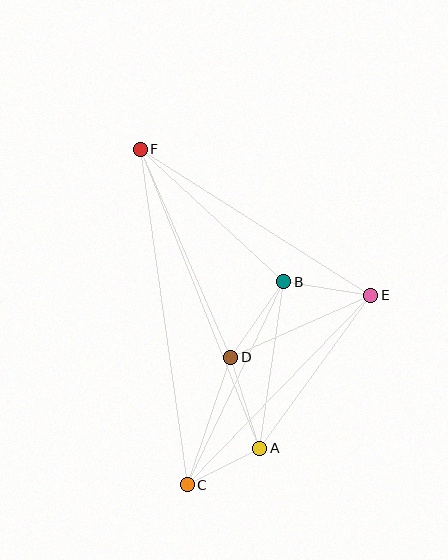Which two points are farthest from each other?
Points C and F are farthest from each other.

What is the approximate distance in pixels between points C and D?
The distance between C and D is approximately 135 pixels.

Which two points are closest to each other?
Points A and C are closest to each other.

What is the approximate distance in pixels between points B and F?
The distance between B and F is approximately 196 pixels.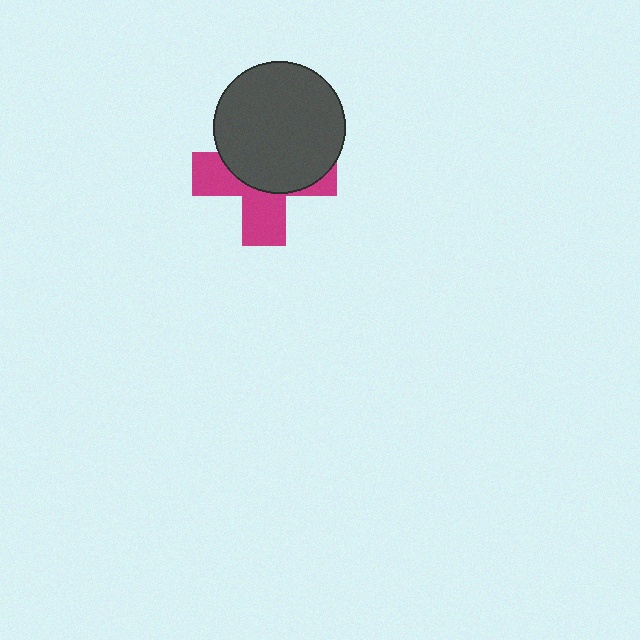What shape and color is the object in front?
The object in front is a dark gray circle.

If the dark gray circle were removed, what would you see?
You would see the complete magenta cross.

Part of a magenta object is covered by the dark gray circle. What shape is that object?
It is a cross.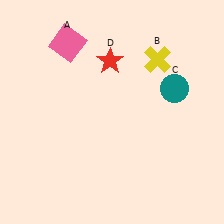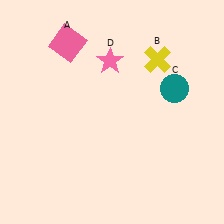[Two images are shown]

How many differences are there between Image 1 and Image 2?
There is 1 difference between the two images.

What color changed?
The star (D) changed from red in Image 1 to pink in Image 2.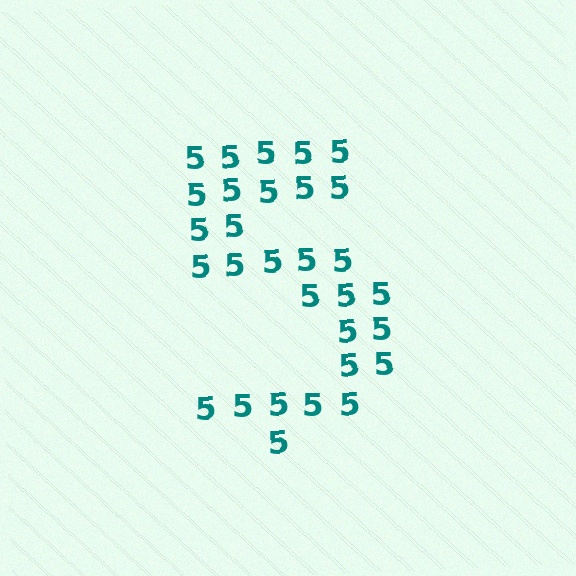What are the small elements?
The small elements are digit 5's.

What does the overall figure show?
The overall figure shows the digit 5.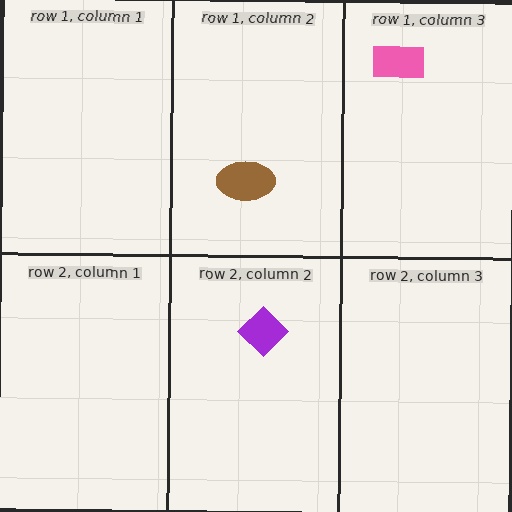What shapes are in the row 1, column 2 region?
The brown ellipse.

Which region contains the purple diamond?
The row 2, column 2 region.